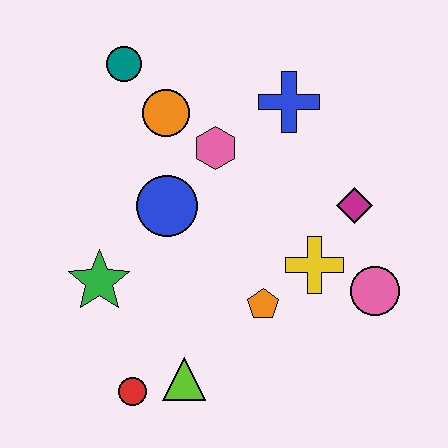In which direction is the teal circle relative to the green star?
The teal circle is above the green star.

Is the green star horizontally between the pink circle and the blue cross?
No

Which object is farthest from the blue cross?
The red circle is farthest from the blue cross.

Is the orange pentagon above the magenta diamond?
No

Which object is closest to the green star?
The blue circle is closest to the green star.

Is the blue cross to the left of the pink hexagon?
No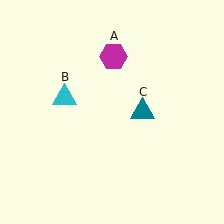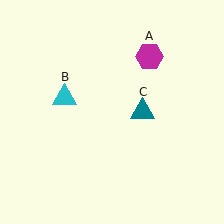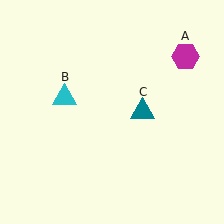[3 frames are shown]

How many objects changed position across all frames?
1 object changed position: magenta hexagon (object A).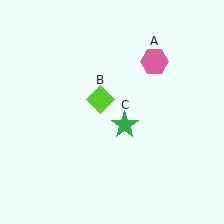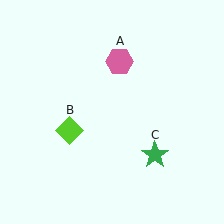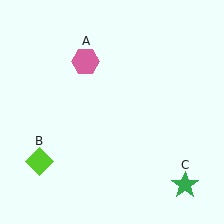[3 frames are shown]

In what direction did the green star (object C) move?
The green star (object C) moved down and to the right.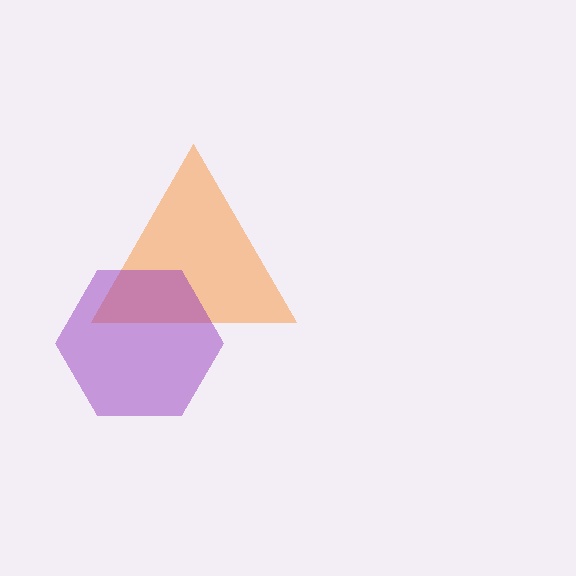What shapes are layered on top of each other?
The layered shapes are: an orange triangle, a purple hexagon.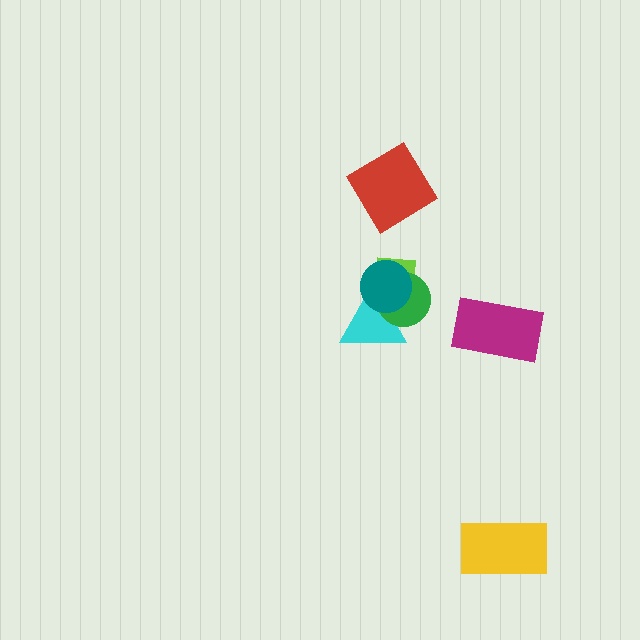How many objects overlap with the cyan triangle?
3 objects overlap with the cyan triangle.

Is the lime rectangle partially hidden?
Yes, it is partially covered by another shape.